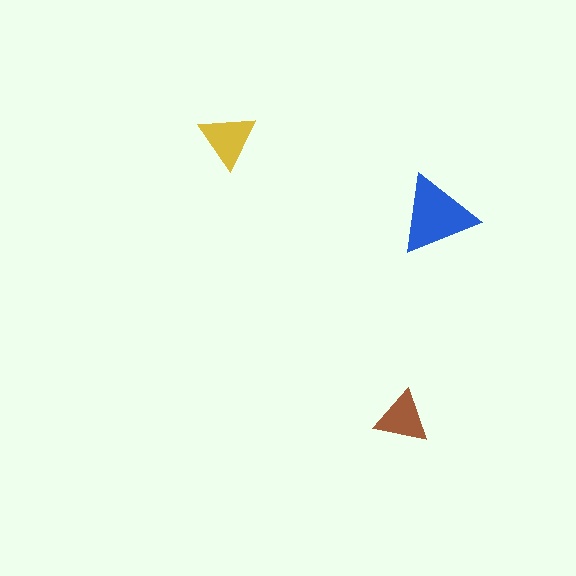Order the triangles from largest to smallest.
the blue one, the yellow one, the brown one.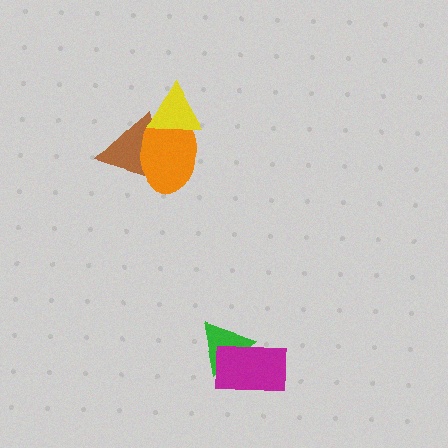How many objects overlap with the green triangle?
1 object overlaps with the green triangle.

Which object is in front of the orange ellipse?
The yellow triangle is in front of the orange ellipse.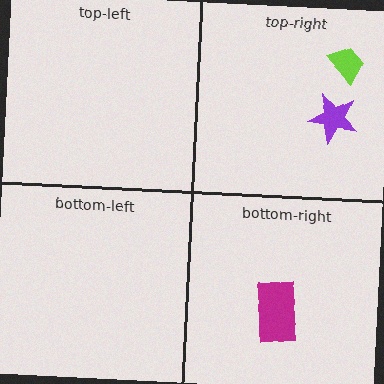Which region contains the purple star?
The top-right region.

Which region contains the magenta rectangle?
The bottom-right region.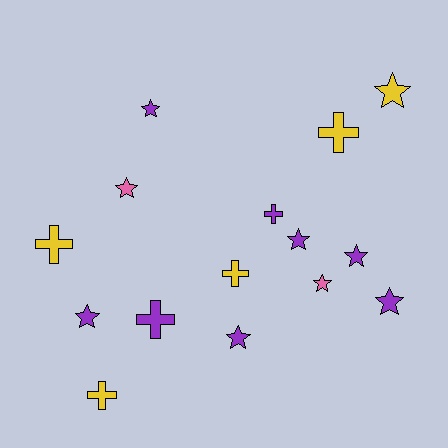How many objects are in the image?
There are 15 objects.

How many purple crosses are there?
There are 2 purple crosses.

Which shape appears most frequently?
Star, with 9 objects.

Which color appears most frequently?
Purple, with 8 objects.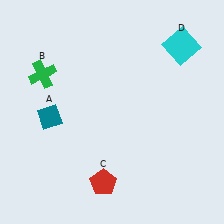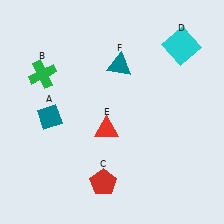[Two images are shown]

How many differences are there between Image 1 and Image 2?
There are 2 differences between the two images.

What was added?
A red triangle (E), a teal triangle (F) were added in Image 2.